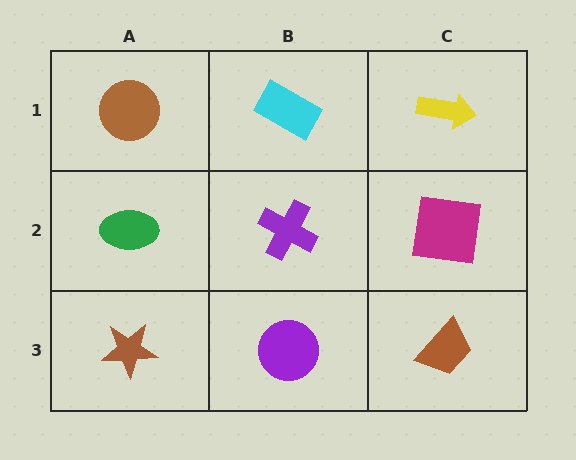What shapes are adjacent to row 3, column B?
A purple cross (row 2, column B), a brown star (row 3, column A), a brown trapezoid (row 3, column C).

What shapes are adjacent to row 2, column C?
A yellow arrow (row 1, column C), a brown trapezoid (row 3, column C), a purple cross (row 2, column B).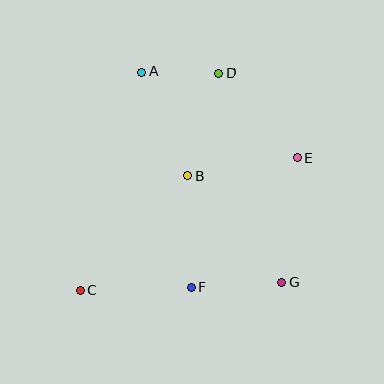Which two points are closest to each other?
Points A and D are closest to each other.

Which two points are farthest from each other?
Points C and D are farthest from each other.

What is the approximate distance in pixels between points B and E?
The distance between B and E is approximately 111 pixels.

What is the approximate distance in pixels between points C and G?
The distance between C and G is approximately 201 pixels.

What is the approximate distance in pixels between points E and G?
The distance between E and G is approximately 126 pixels.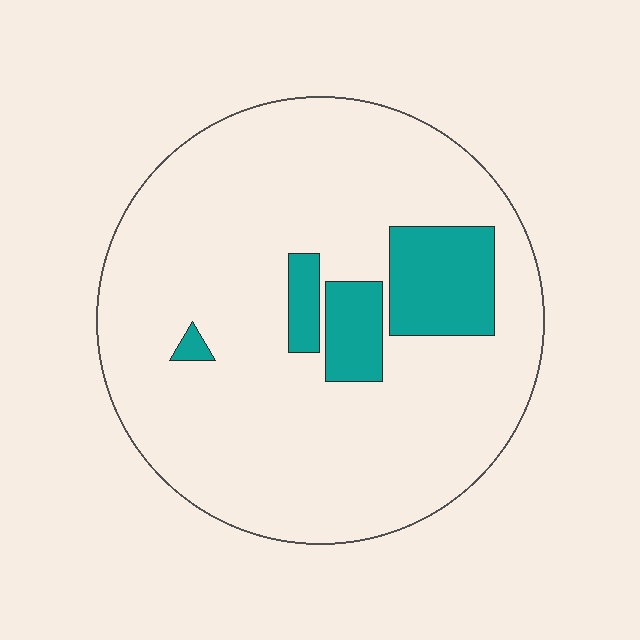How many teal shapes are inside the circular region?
4.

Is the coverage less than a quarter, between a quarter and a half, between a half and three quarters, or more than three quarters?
Less than a quarter.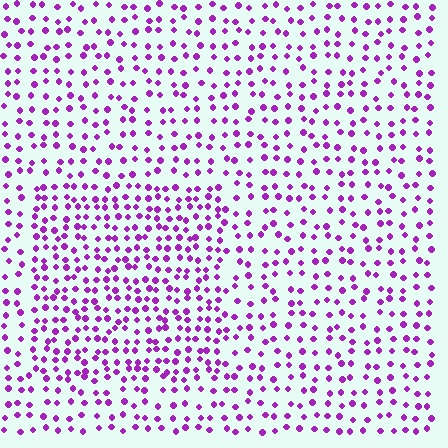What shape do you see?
I see a rectangle.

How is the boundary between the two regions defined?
The boundary is defined by a change in element density (approximately 1.6x ratio). All elements are the same color, size, and shape.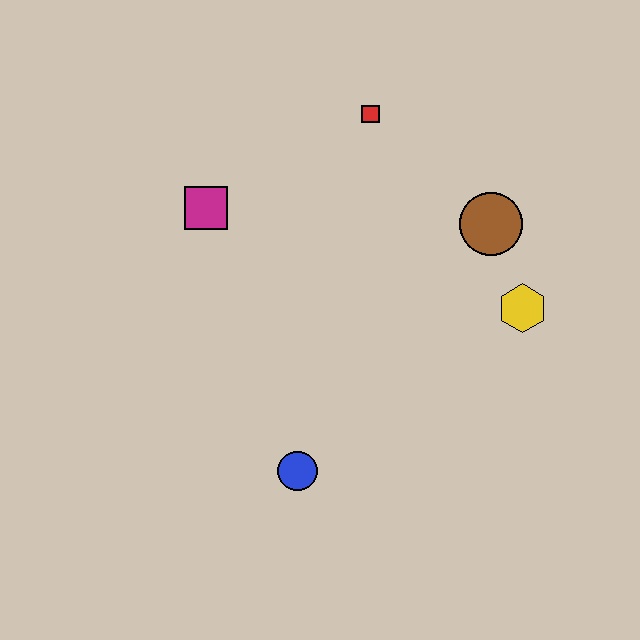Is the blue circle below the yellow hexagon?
Yes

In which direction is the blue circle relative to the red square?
The blue circle is below the red square.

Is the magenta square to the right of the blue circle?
No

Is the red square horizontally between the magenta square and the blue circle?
No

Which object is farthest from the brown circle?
The blue circle is farthest from the brown circle.